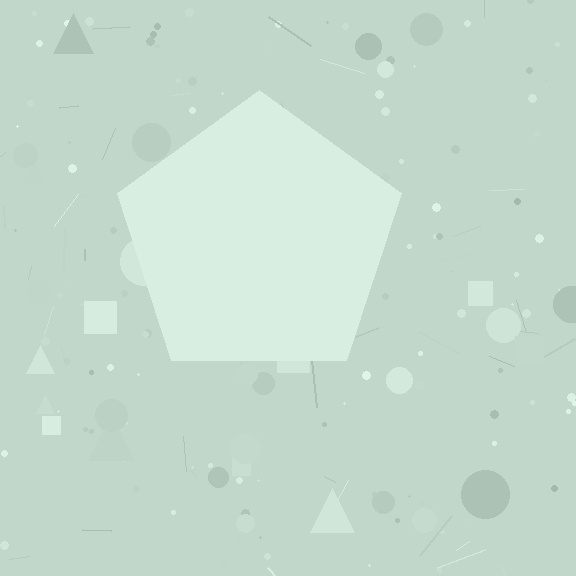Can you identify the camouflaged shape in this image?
The camouflaged shape is a pentagon.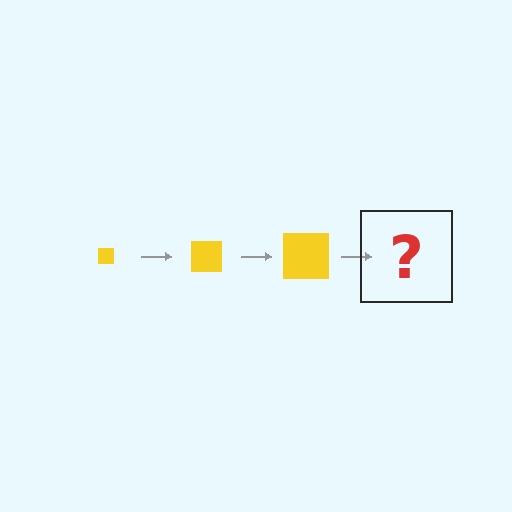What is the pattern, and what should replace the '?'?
The pattern is that the square gets progressively larger each step. The '?' should be a yellow square, larger than the previous one.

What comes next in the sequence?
The next element should be a yellow square, larger than the previous one.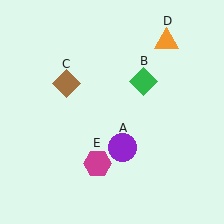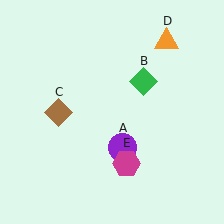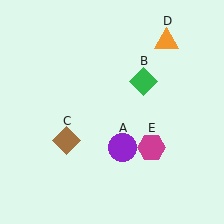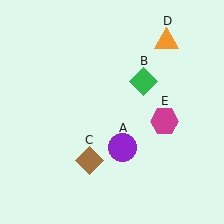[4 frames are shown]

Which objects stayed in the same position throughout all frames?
Purple circle (object A) and green diamond (object B) and orange triangle (object D) remained stationary.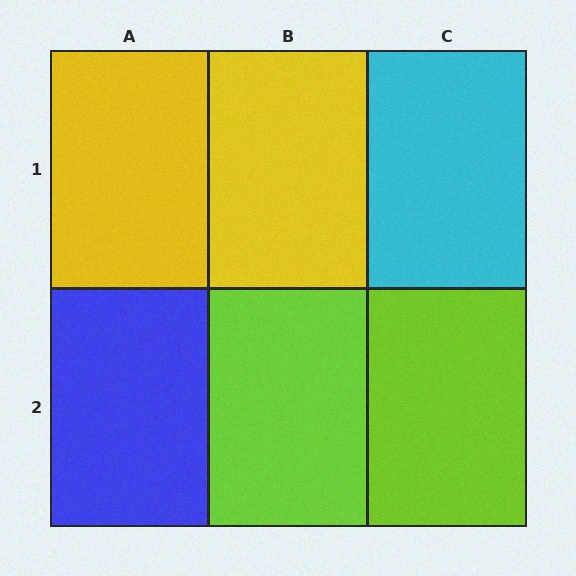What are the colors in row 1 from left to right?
Yellow, yellow, cyan.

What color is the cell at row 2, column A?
Blue.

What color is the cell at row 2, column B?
Lime.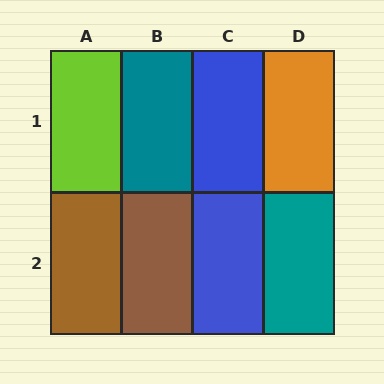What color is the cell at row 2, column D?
Teal.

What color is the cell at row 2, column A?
Brown.